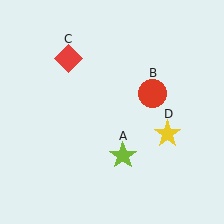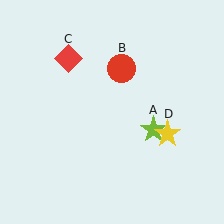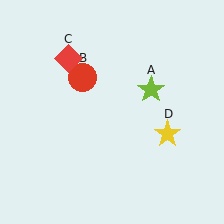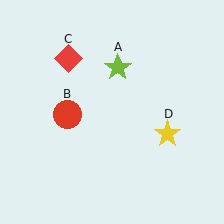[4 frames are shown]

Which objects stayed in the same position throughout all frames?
Red diamond (object C) and yellow star (object D) remained stationary.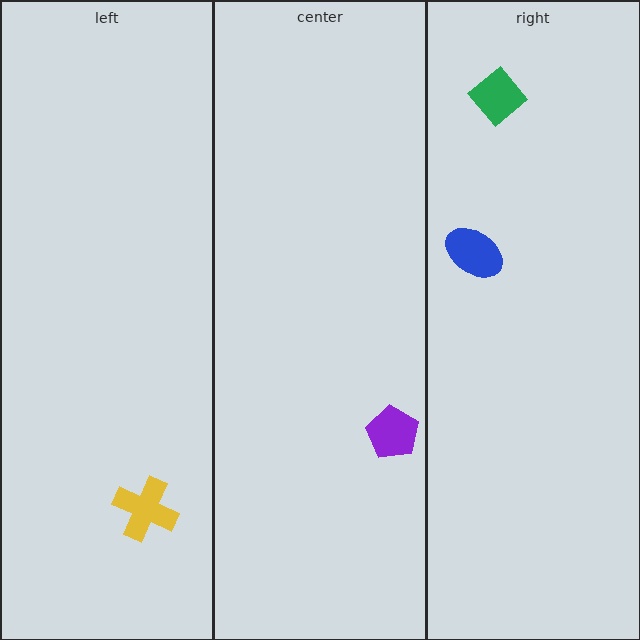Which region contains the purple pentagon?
The center region.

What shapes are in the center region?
The purple pentagon.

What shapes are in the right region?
The green diamond, the blue ellipse.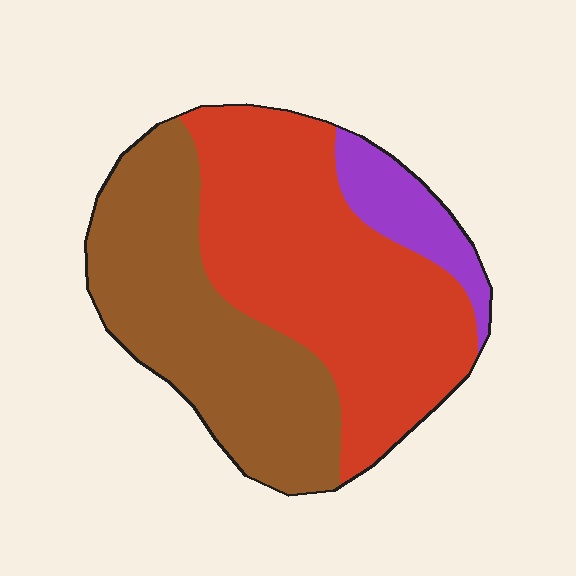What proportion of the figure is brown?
Brown takes up about two fifths (2/5) of the figure.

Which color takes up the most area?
Red, at roughly 50%.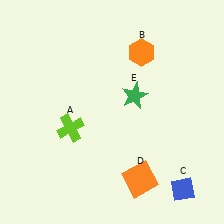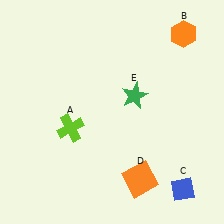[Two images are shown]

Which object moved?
The orange hexagon (B) moved right.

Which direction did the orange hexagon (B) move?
The orange hexagon (B) moved right.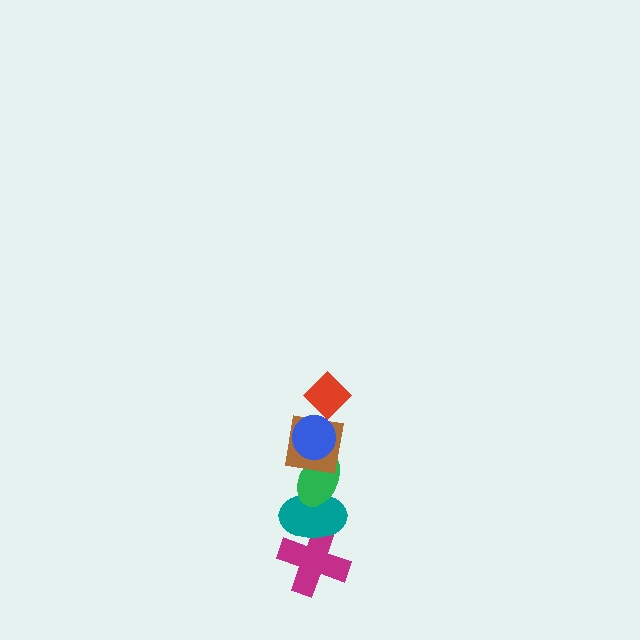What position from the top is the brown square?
The brown square is 3rd from the top.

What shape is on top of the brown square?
The blue circle is on top of the brown square.